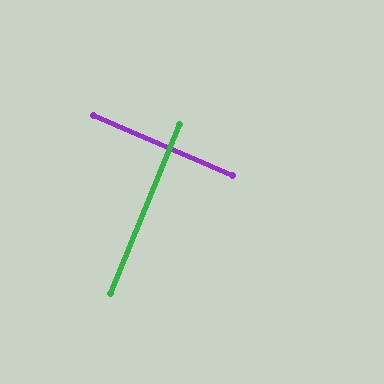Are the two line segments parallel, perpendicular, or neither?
Perpendicular — they meet at approximately 89°.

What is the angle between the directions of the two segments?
Approximately 89 degrees.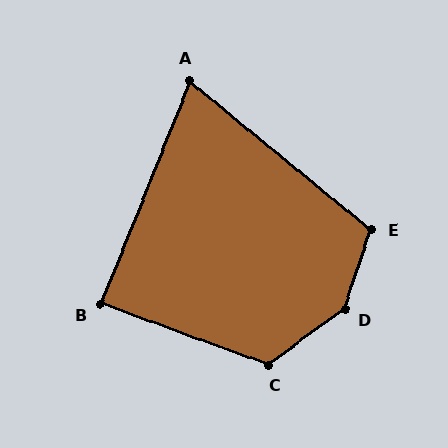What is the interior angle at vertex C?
Approximately 124 degrees (obtuse).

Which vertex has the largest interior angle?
D, at approximately 145 degrees.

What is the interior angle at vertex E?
Approximately 111 degrees (obtuse).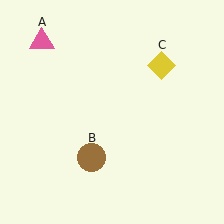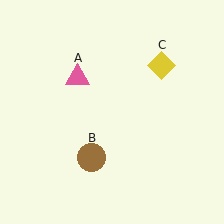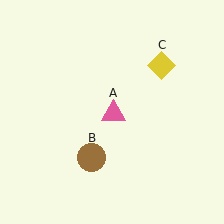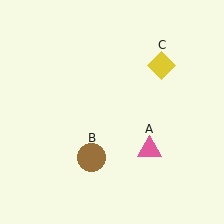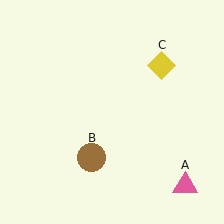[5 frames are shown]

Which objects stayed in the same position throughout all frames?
Brown circle (object B) and yellow diamond (object C) remained stationary.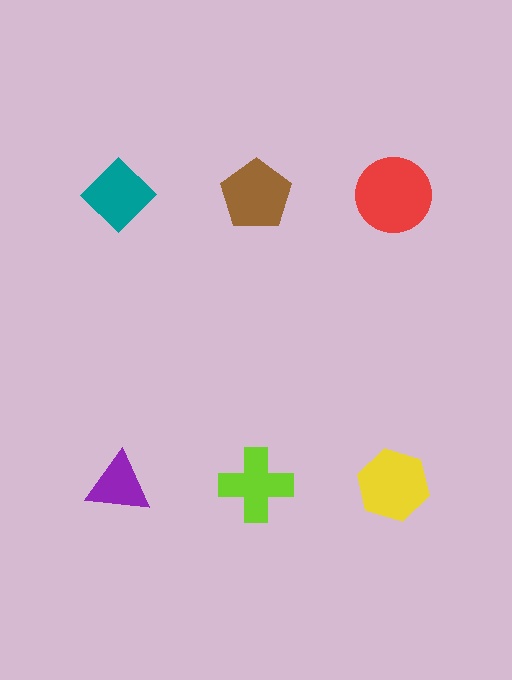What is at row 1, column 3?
A red circle.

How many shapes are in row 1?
3 shapes.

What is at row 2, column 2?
A lime cross.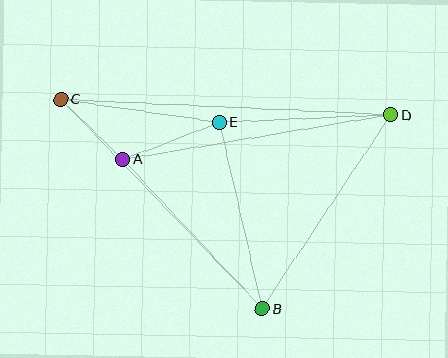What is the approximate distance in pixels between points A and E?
The distance between A and E is approximately 103 pixels.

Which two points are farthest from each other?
Points C and D are farthest from each other.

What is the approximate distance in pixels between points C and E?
The distance between C and E is approximately 160 pixels.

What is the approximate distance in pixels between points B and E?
The distance between B and E is approximately 191 pixels.